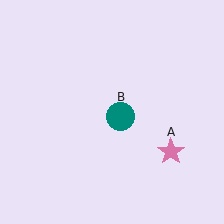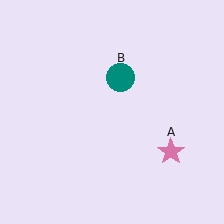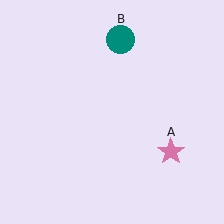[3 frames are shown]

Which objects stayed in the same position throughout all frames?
Pink star (object A) remained stationary.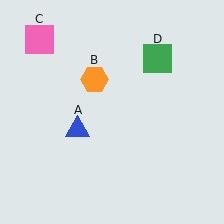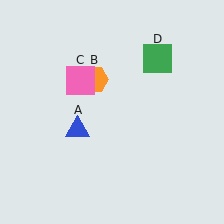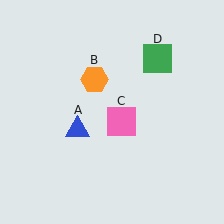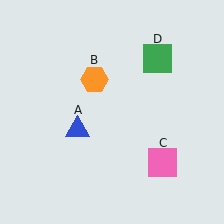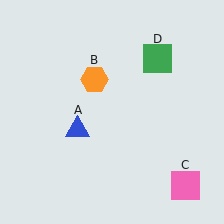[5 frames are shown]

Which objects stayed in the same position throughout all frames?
Blue triangle (object A) and orange hexagon (object B) and green square (object D) remained stationary.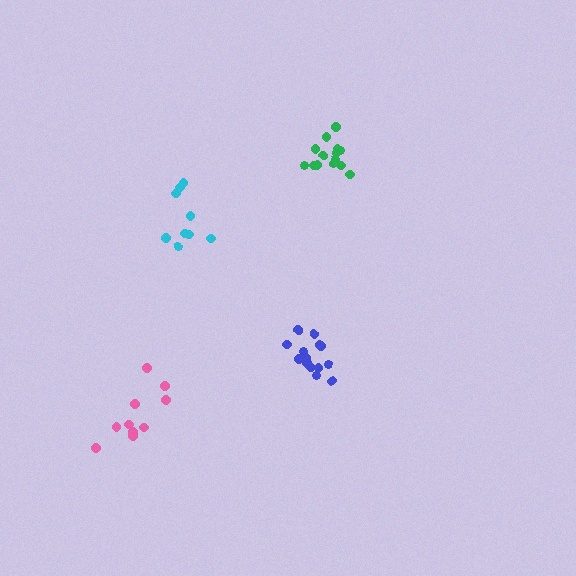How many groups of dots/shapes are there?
There are 4 groups.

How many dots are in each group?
Group 1: 10 dots, Group 2: 14 dots, Group 3: 9 dots, Group 4: 14 dots (47 total).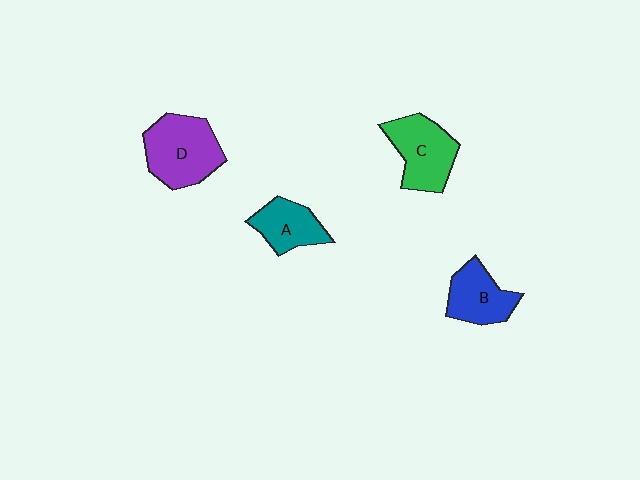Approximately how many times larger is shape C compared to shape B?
Approximately 1.3 times.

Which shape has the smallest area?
Shape A (teal).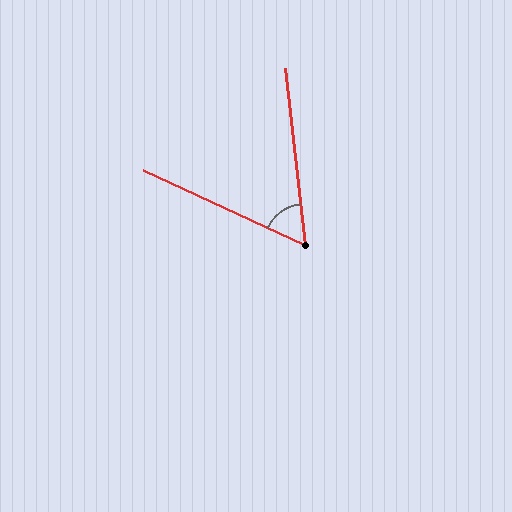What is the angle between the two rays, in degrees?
Approximately 59 degrees.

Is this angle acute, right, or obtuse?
It is acute.